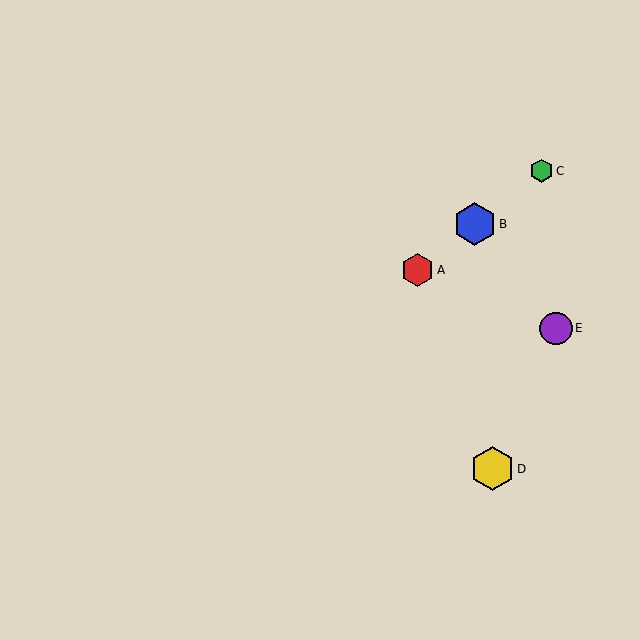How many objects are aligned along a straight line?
3 objects (A, B, C) are aligned along a straight line.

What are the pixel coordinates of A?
Object A is at (418, 270).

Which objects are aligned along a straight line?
Objects A, B, C are aligned along a straight line.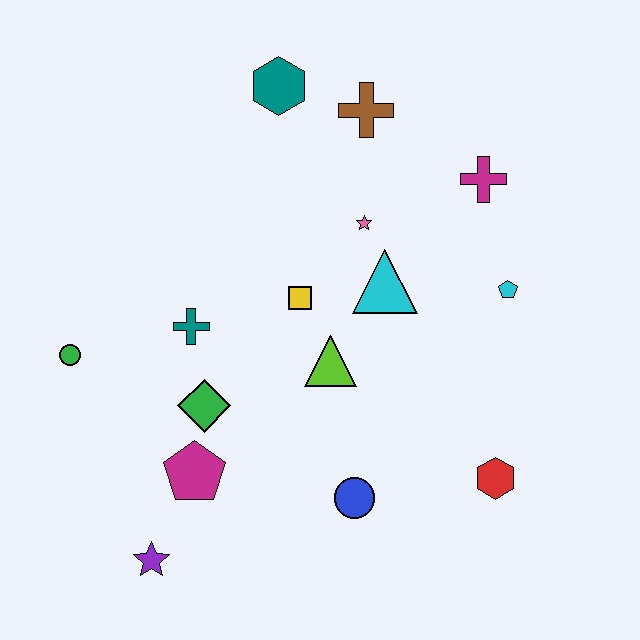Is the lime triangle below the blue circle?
No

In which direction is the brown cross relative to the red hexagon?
The brown cross is above the red hexagon.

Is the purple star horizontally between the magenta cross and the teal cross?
No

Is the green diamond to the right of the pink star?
No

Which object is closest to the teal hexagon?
The brown cross is closest to the teal hexagon.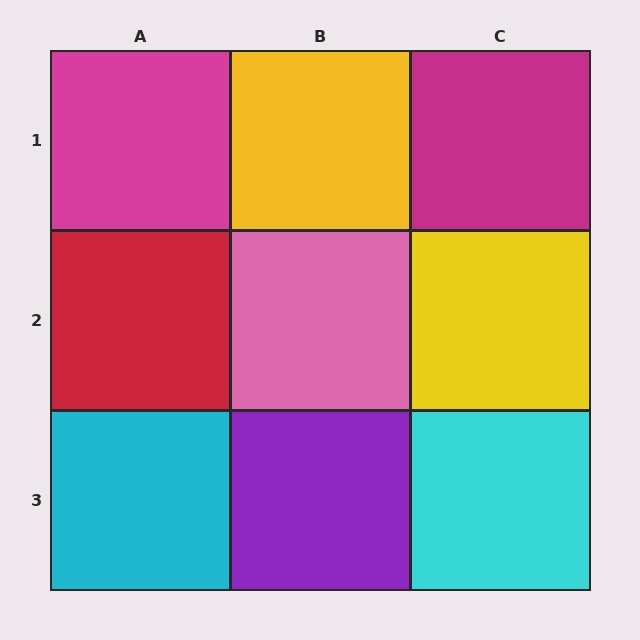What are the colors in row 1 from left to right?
Magenta, yellow, magenta.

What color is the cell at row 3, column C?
Cyan.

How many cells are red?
1 cell is red.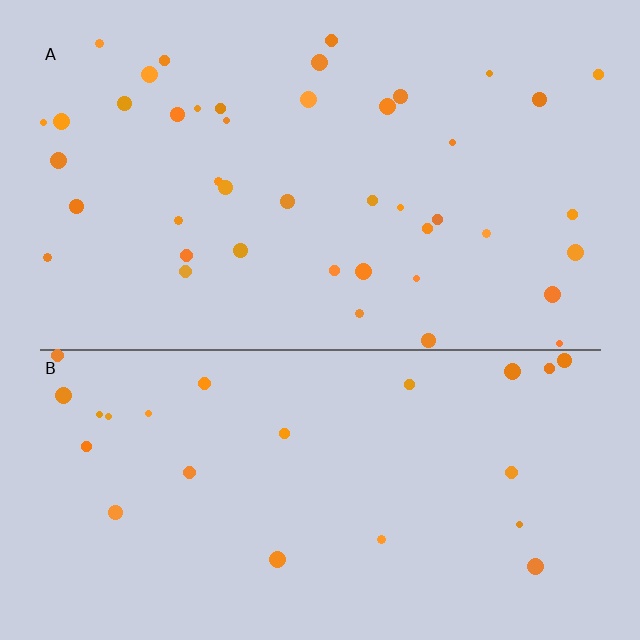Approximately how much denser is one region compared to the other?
Approximately 1.8× — region A over region B.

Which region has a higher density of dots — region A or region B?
A (the top).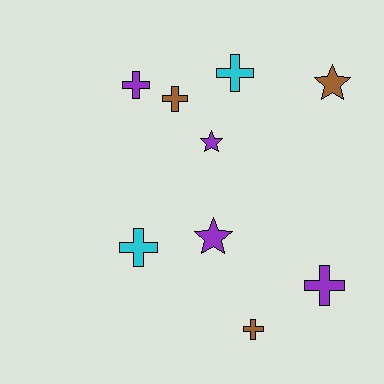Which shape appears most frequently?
Cross, with 6 objects.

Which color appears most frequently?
Purple, with 4 objects.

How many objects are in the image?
There are 9 objects.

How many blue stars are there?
There are no blue stars.